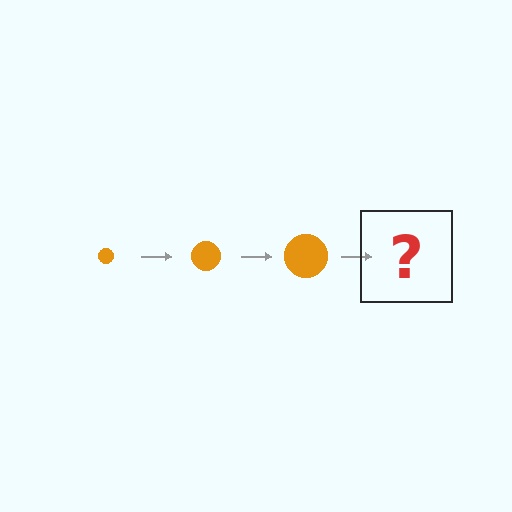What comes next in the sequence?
The next element should be an orange circle, larger than the previous one.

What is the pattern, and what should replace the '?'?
The pattern is that the circle gets progressively larger each step. The '?' should be an orange circle, larger than the previous one.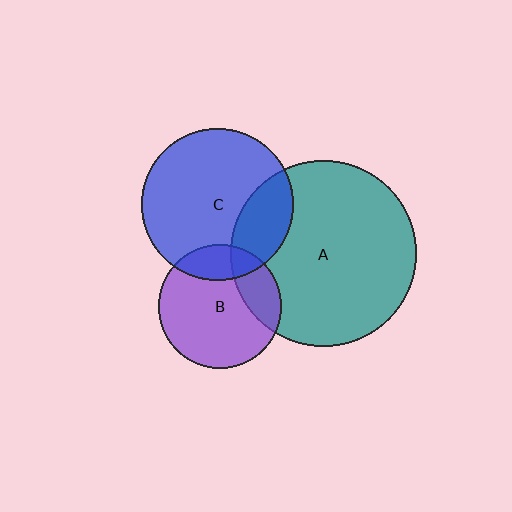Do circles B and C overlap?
Yes.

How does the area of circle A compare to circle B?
Approximately 2.3 times.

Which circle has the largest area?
Circle A (teal).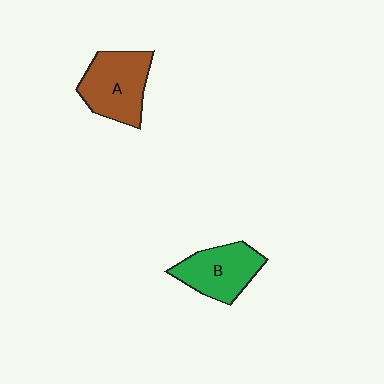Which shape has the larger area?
Shape A (brown).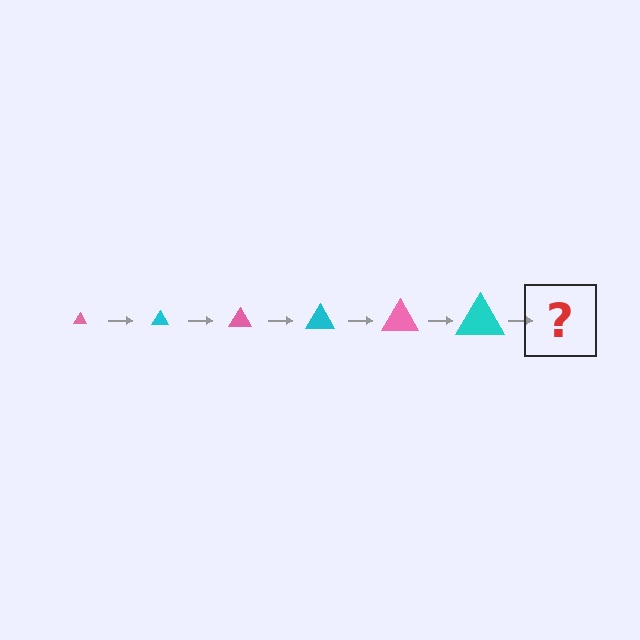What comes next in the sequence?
The next element should be a pink triangle, larger than the previous one.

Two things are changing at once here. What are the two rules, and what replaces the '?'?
The two rules are that the triangle grows larger each step and the color cycles through pink and cyan. The '?' should be a pink triangle, larger than the previous one.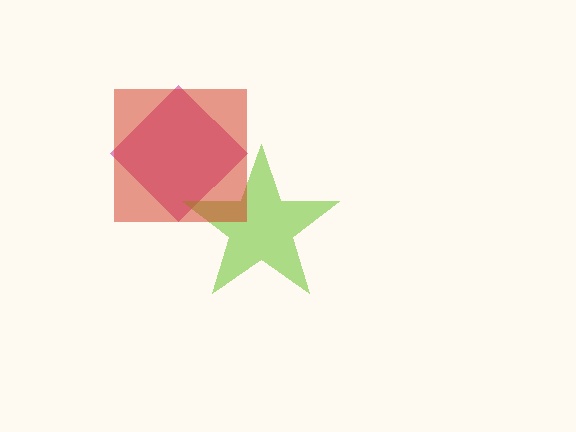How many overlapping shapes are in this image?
There are 3 overlapping shapes in the image.